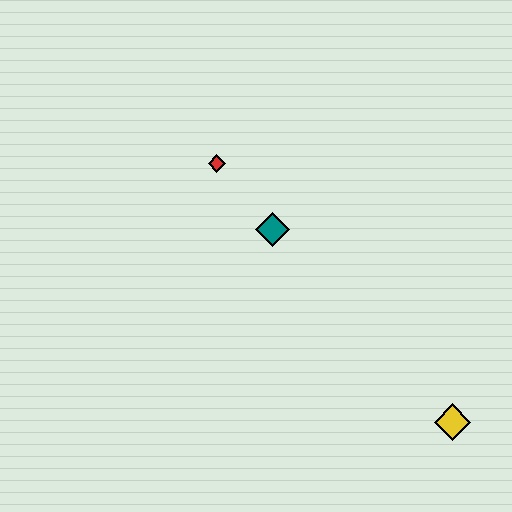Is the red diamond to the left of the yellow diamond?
Yes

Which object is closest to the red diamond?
The teal diamond is closest to the red diamond.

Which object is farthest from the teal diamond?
The yellow diamond is farthest from the teal diamond.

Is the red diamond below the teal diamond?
No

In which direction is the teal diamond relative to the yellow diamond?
The teal diamond is above the yellow diamond.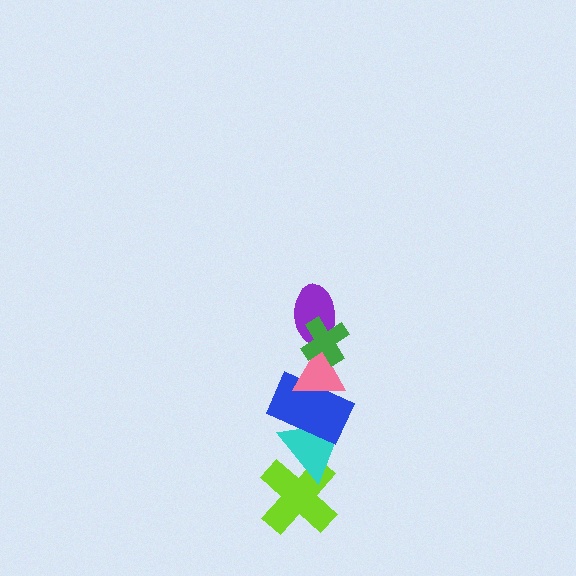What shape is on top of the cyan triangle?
The blue rectangle is on top of the cyan triangle.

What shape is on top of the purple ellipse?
The green cross is on top of the purple ellipse.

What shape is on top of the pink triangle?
The purple ellipse is on top of the pink triangle.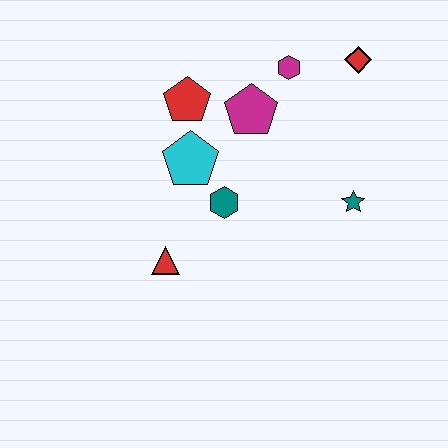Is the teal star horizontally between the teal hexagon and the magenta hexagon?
No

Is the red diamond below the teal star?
No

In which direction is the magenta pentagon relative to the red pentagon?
The magenta pentagon is to the right of the red pentagon.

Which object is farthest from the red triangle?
The red diamond is farthest from the red triangle.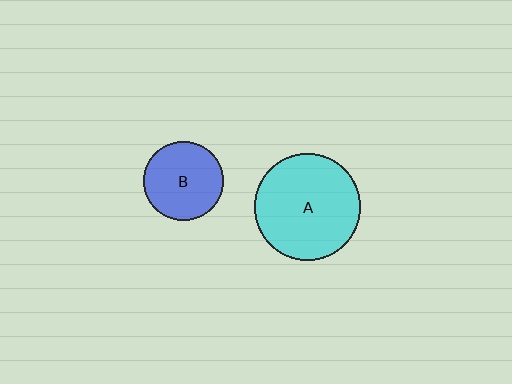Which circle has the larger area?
Circle A (cyan).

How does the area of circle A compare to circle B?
Approximately 1.8 times.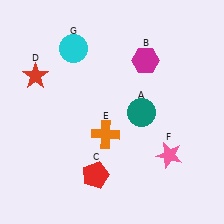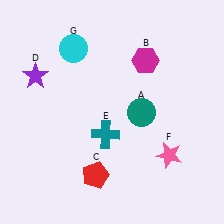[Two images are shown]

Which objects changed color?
D changed from red to purple. E changed from orange to teal.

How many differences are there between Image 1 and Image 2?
There are 2 differences between the two images.